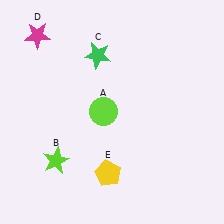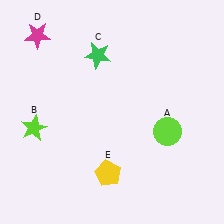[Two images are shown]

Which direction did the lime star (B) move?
The lime star (B) moved up.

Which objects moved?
The objects that moved are: the lime circle (A), the lime star (B).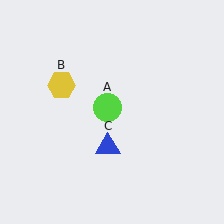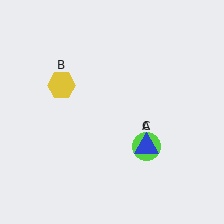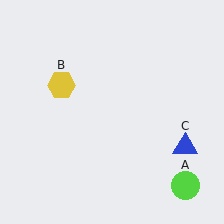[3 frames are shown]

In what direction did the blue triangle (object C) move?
The blue triangle (object C) moved right.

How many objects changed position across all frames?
2 objects changed position: lime circle (object A), blue triangle (object C).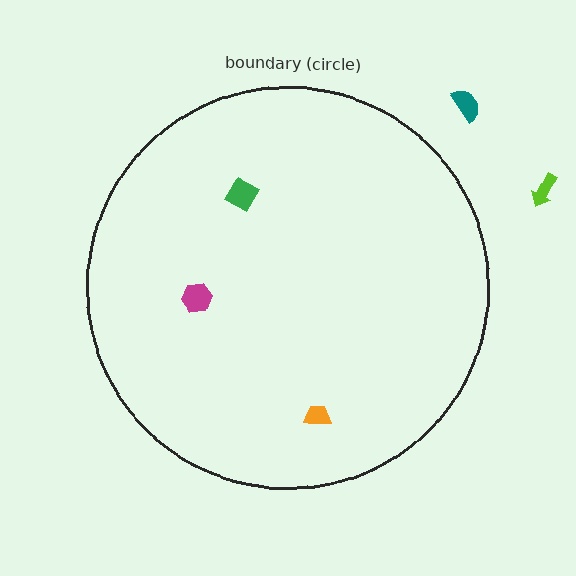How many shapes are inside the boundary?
3 inside, 2 outside.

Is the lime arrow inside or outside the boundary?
Outside.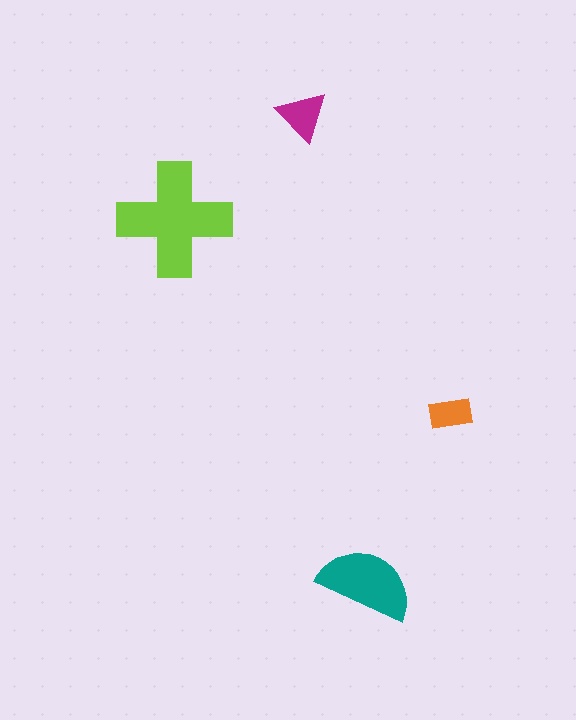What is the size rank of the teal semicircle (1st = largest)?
2nd.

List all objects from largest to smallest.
The lime cross, the teal semicircle, the magenta triangle, the orange rectangle.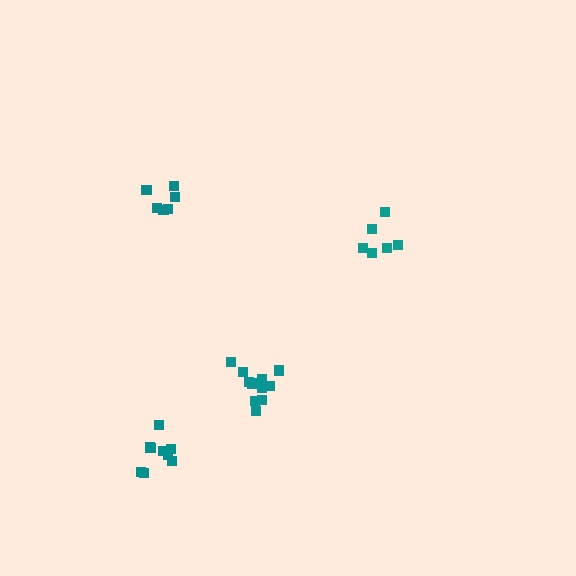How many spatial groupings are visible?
There are 4 spatial groupings.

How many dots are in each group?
Group 1: 6 dots, Group 2: 11 dots, Group 3: 6 dots, Group 4: 9 dots (32 total).